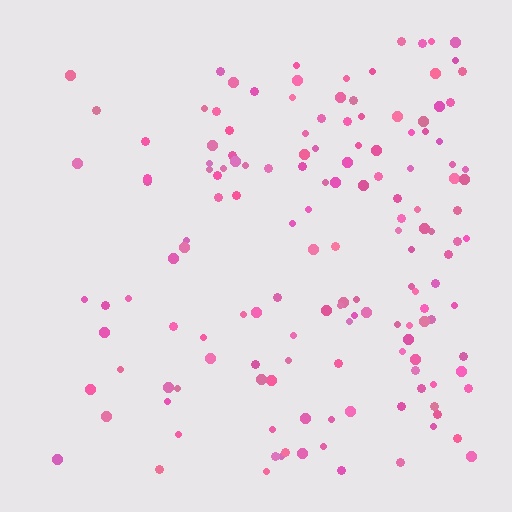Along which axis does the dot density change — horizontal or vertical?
Horizontal.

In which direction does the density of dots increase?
From left to right, with the right side densest.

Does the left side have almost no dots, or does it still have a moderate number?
Still a moderate number, just noticeably fewer than the right.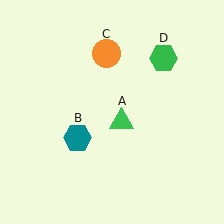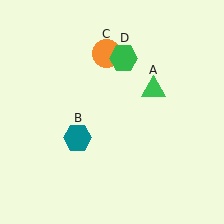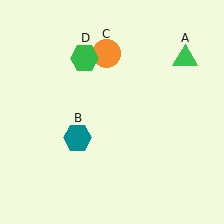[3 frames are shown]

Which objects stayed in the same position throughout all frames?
Teal hexagon (object B) and orange circle (object C) remained stationary.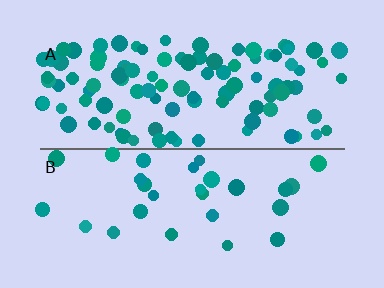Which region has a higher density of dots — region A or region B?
A (the top).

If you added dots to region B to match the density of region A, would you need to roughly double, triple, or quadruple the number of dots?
Approximately quadruple.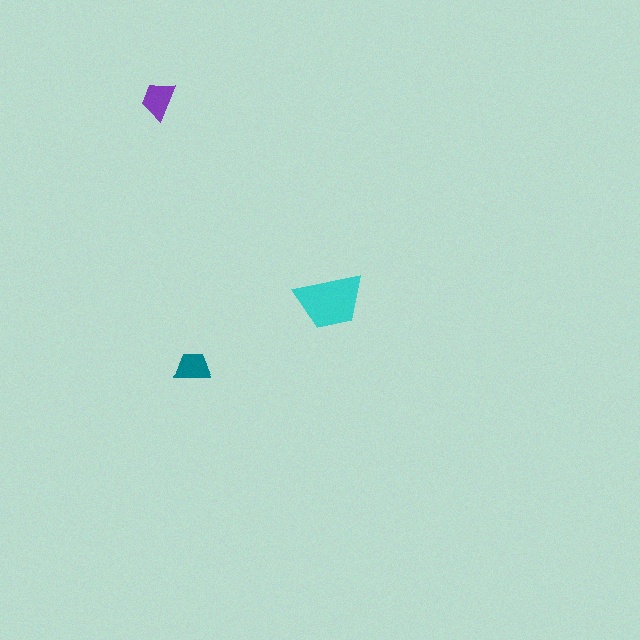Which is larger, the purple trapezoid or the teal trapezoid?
The purple one.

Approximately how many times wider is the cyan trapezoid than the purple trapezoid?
About 2 times wider.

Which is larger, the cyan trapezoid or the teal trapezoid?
The cyan one.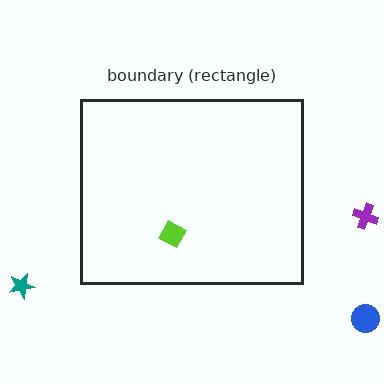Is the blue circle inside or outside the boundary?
Outside.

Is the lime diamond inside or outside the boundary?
Inside.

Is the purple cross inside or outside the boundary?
Outside.